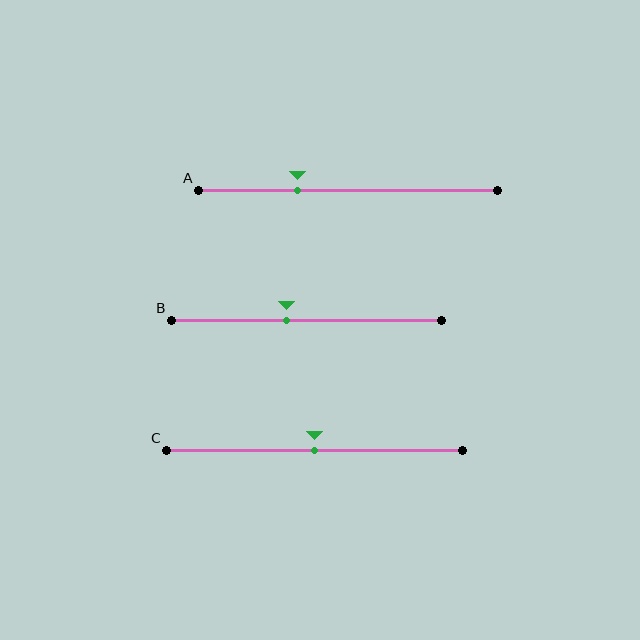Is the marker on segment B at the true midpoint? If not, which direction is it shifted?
No, the marker on segment B is shifted to the left by about 7% of the segment length.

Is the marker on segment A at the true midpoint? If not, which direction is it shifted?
No, the marker on segment A is shifted to the left by about 17% of the segment length.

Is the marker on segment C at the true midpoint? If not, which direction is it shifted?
Yes, the marker on segment C is at the true midpoint.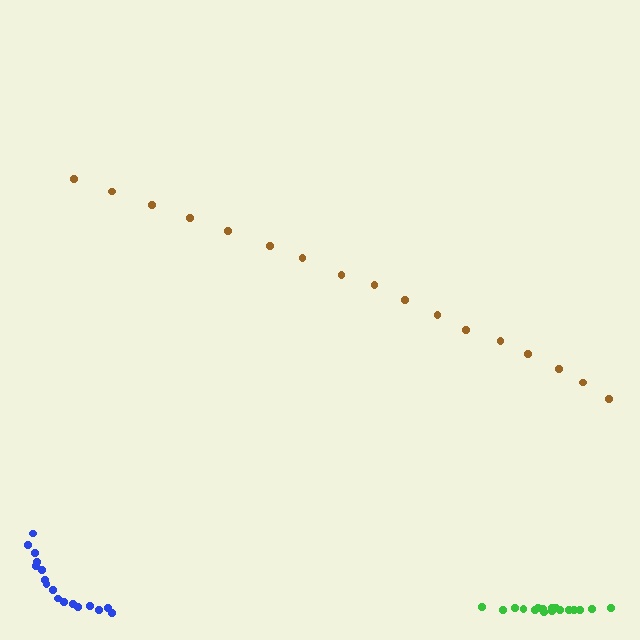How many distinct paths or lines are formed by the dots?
There are 3 distinct paths.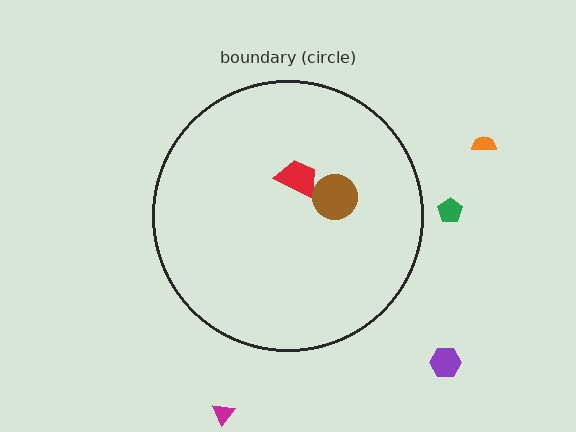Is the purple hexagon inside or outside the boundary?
Outside.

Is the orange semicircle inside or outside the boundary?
Outside.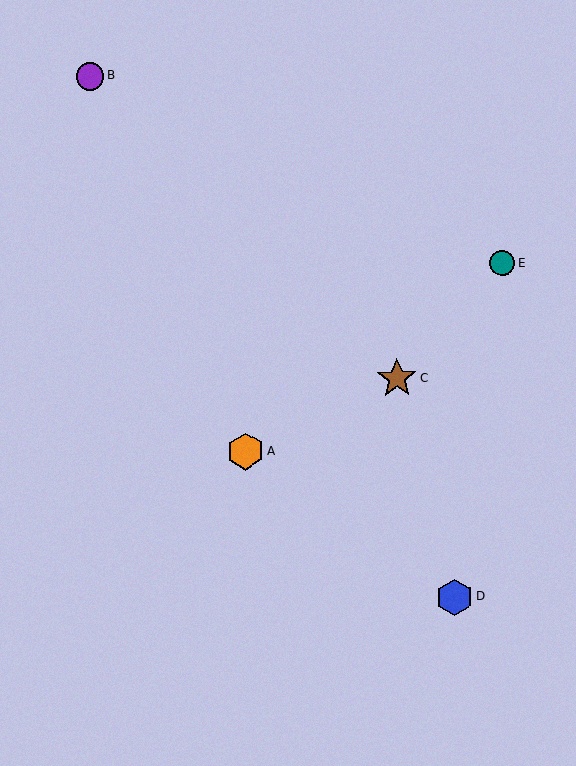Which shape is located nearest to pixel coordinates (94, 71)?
The purple circle (labeled B) at (90, 76) is nearest to that location.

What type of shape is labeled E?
Shape E is a teal circle.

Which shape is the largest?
The brown star (labeled C) is the largest.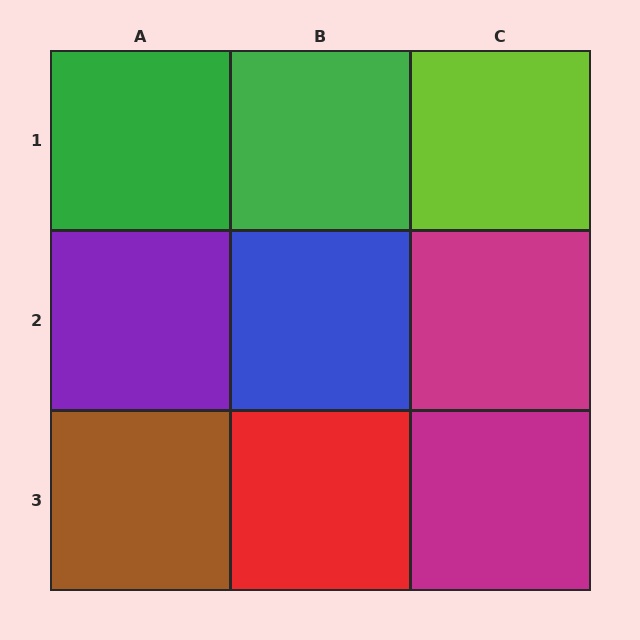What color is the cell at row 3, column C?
Magenta.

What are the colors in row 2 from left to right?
Purple, blue, magenta.